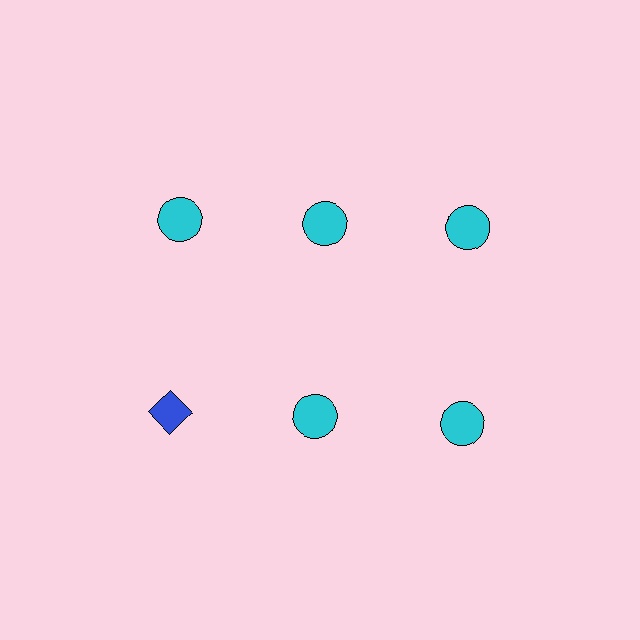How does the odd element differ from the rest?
It differs in both color (blue instead of cyan) and shape (diamond instead of circle).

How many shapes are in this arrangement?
There are 6 shapes arranged in a grid pattern.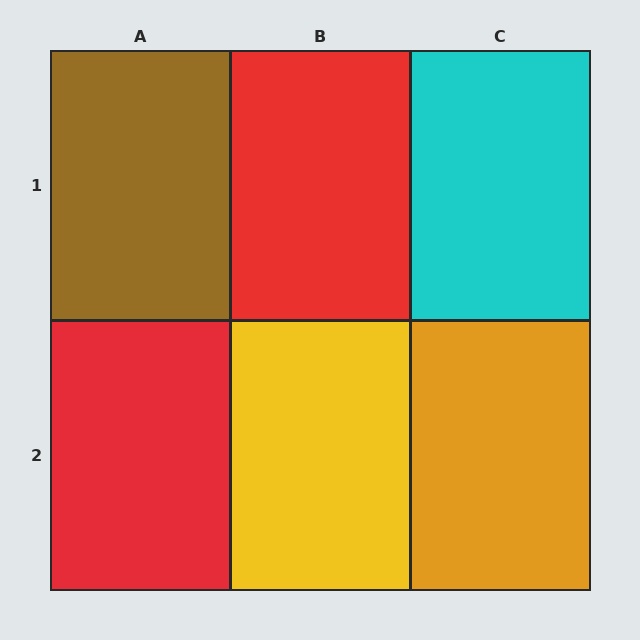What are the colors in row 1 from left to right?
Brown, red, cyan.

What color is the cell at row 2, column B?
Yellow.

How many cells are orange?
1 cell is orange.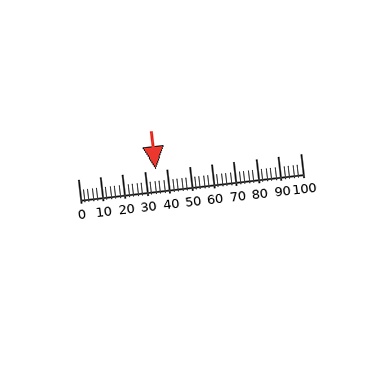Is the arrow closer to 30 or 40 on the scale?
The arrow is closer to 40.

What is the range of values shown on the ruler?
The ruler shows values from 0 to 100.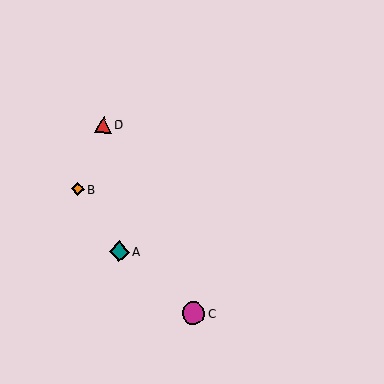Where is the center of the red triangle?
The center of the red triangle is at (103, 125).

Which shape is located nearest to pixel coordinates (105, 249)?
The teal diamond (labeled A) at (119, 251) is nearest to that location.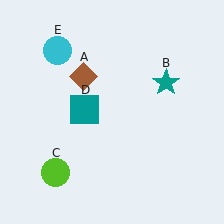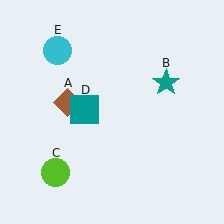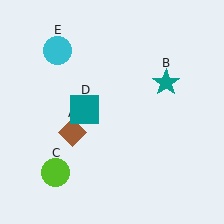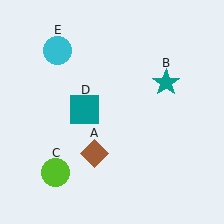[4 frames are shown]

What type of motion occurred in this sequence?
The brown diamond (object A) rotated counterclockwise around the center of the scene.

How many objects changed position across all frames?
1 object changed position: brown diamond (object A).